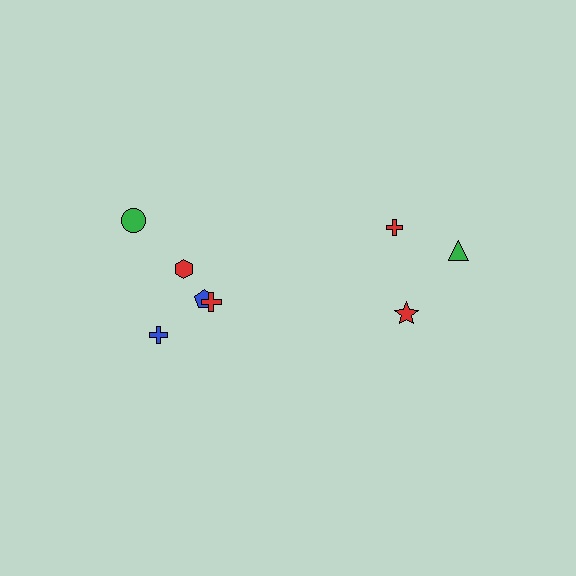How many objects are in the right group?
There are 3 objects.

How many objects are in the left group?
There are 5 objects.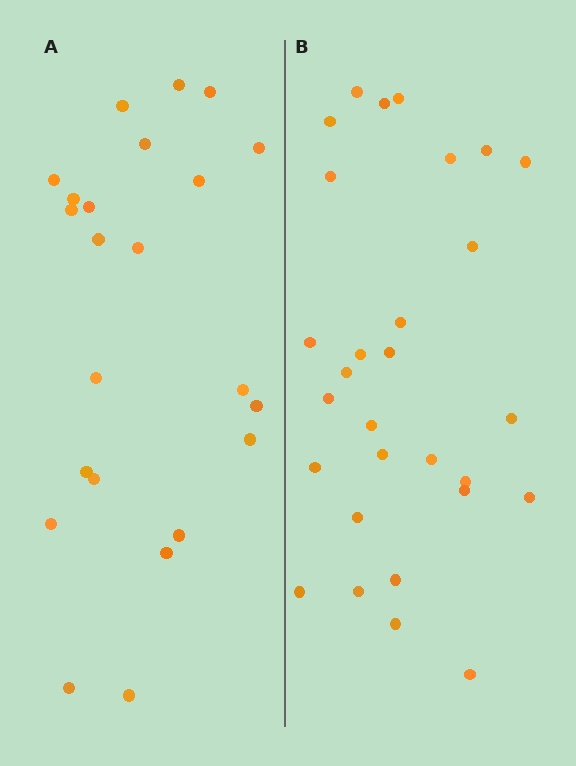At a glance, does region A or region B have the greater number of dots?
Region B (the right region) has more dots.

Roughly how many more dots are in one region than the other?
Region B has about 6 more dots than region A.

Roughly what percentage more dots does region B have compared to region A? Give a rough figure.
About 25% more.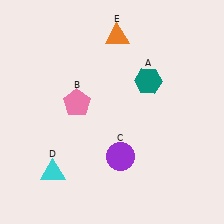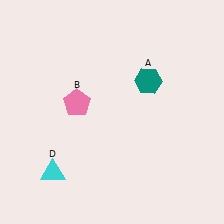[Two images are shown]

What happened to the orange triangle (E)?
The orange triangle (E) was removed in Image 2. It was in the top-right area of Image 1.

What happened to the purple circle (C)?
The purple circle (C) was removed in Image 2. It was in the bottom-right area of Image 1.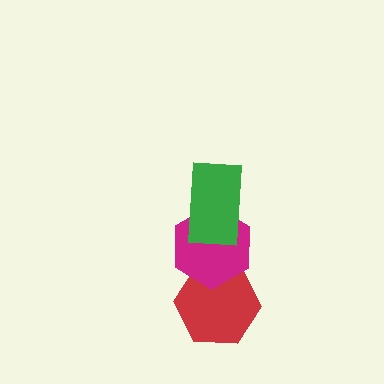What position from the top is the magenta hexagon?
The magenta hexagon is 2nd from the top.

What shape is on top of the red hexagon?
The magenta hexagon is on top of the red hexagon.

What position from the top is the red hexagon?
The red hexagon is 3rd from the top.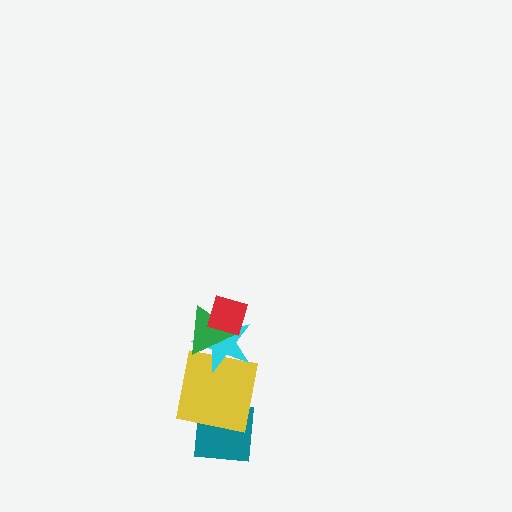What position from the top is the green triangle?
The green triangle is 2nd from the top.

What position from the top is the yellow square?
The yellow square is 4th from the top.